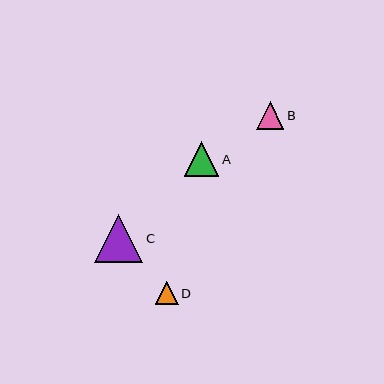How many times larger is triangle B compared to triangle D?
Triangle B is approximately 1.2 times the size of triangle D.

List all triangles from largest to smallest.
From largest to smallest: C, A, B, D.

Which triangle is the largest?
Triangle C is the largest with a size of approximately 48 pixels.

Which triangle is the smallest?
Triangle D is the smallest with a size of approximately 23 pixels.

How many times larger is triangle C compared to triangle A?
Triangle C is approximately 1.4 times the size of triangle A.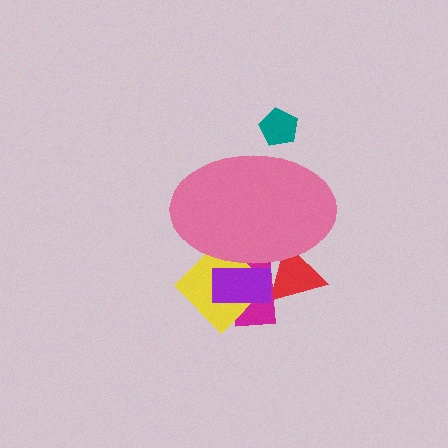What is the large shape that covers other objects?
A pink ellipse.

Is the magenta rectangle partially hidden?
Yes, the magenta rectangle is partially hidden behind the pink ellipse.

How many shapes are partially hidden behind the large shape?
5 shapes are partially hidden.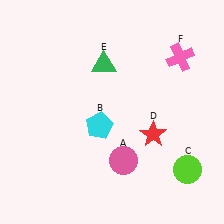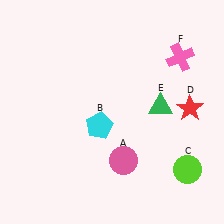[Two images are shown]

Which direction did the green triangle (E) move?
The green triangle (E) moved right.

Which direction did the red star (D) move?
The red star (D) moved right.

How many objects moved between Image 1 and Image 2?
2 objects moved between the two images.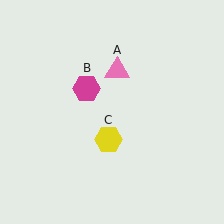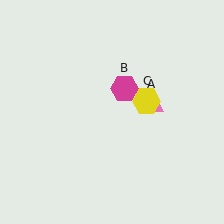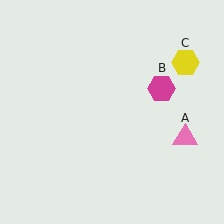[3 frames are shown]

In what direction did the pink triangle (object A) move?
The pink triangle (object A) moved down and to the right.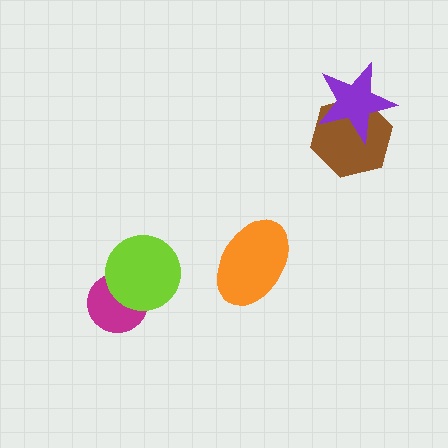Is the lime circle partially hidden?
No, no other shape covers it.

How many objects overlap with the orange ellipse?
0 objects overlap with the orange ellipse.